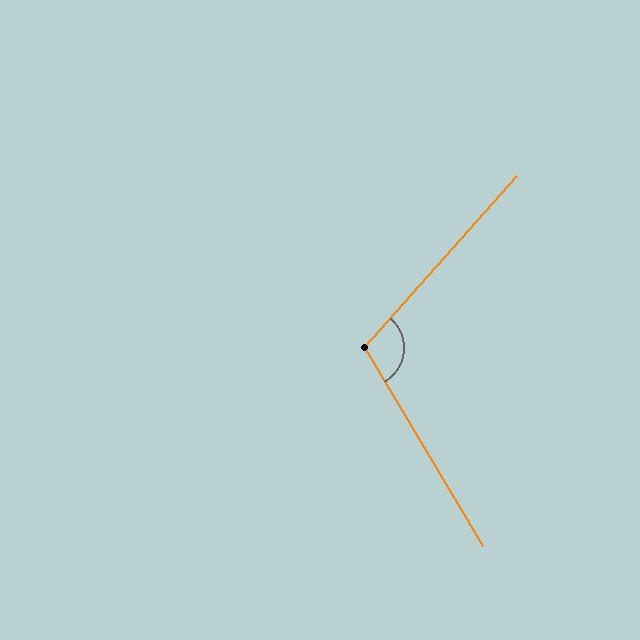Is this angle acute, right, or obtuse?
It is obtuse.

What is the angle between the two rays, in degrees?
Approximately 108 degrees.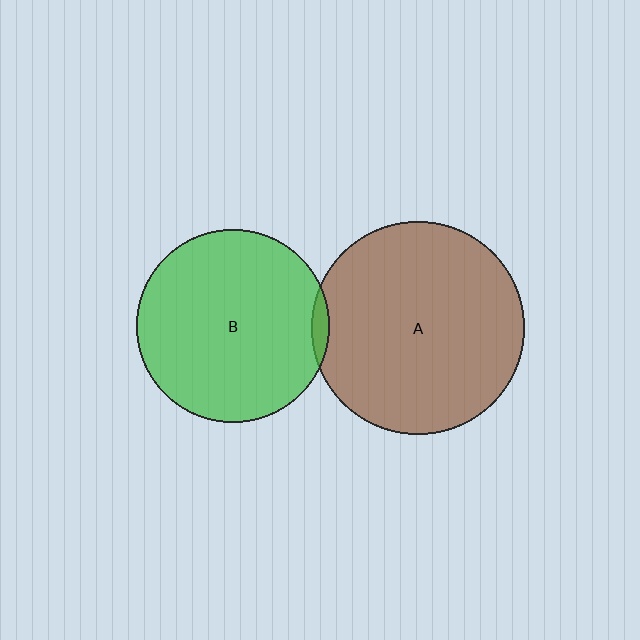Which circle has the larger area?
Circle A (brown).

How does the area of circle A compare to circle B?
Approximately 1.2 times.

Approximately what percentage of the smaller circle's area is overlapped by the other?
Approximately 5%.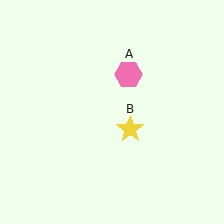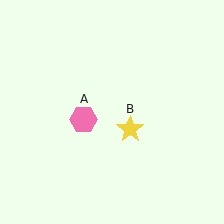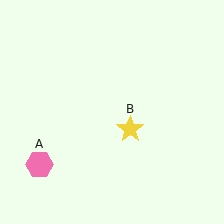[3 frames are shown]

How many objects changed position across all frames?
1 object changed position: pink hexagon (object A).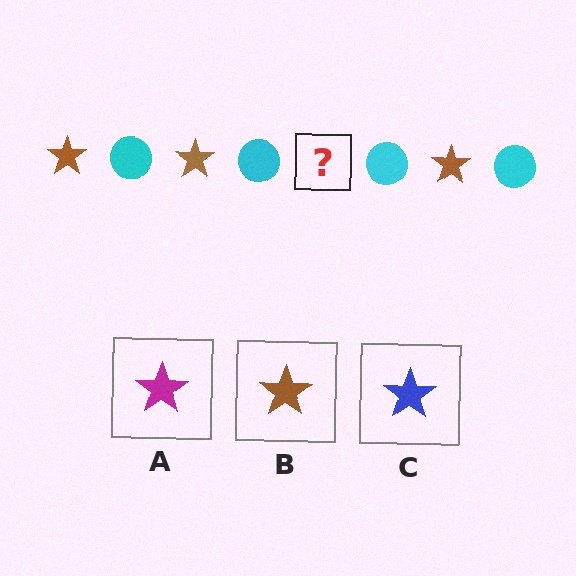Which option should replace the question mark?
Option B.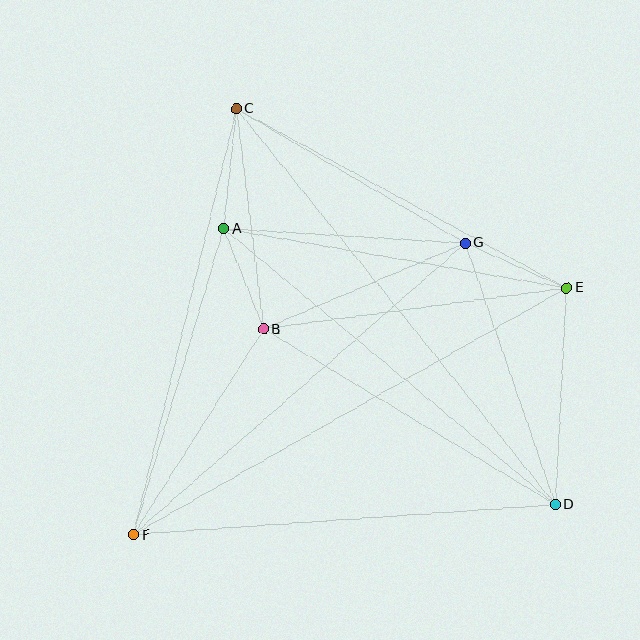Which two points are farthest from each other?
Points C and D are farthest from each other.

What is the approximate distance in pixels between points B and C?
The distance between B and C is approximately 222 pixels.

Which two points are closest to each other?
Points A and B are closest to each other.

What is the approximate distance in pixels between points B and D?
The distance between B and D is approximately 340 pixels.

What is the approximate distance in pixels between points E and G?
The distance between E and G is approximately 111 pixels.